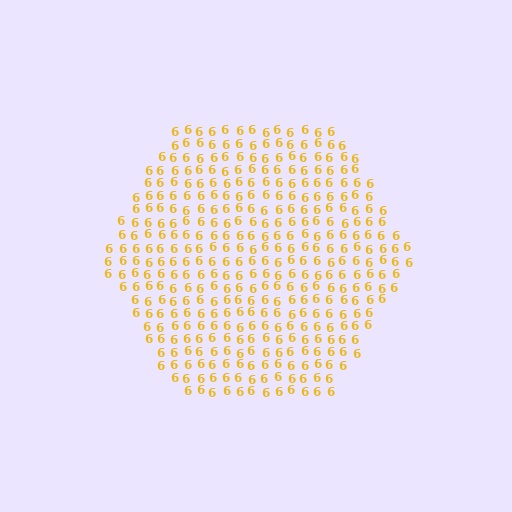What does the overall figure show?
The overall figure shows a hexagon.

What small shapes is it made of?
It is made of small digit 6's.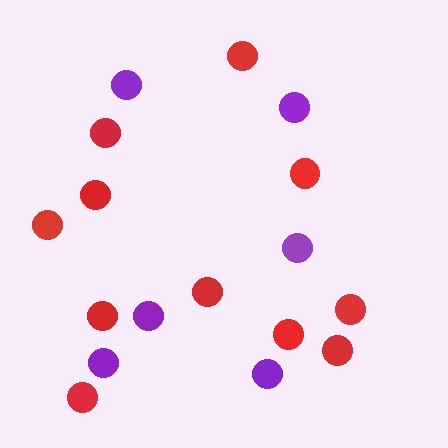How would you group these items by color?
There are 2 groups: one group of purple circles (6) and one group of red circles (11).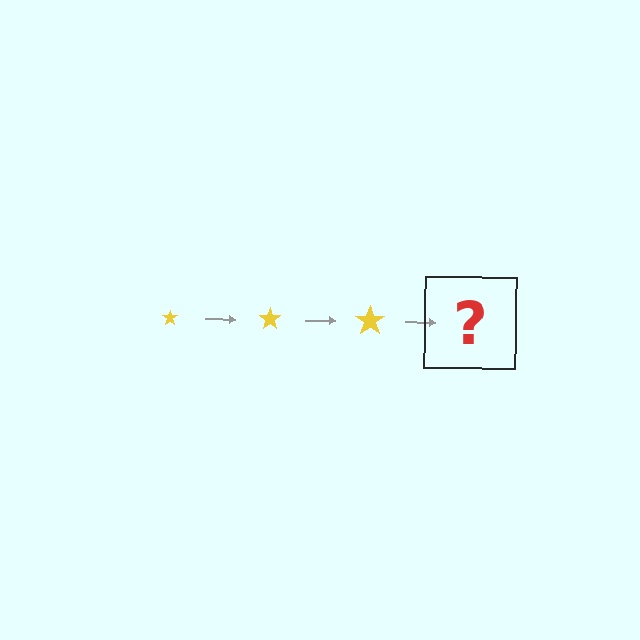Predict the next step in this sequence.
The next step is a yellow star, larger than the previous one.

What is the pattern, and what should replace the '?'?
The pattern is that the star gets progressively larger each step. The '?' should be a yellow star, larger than the previous one.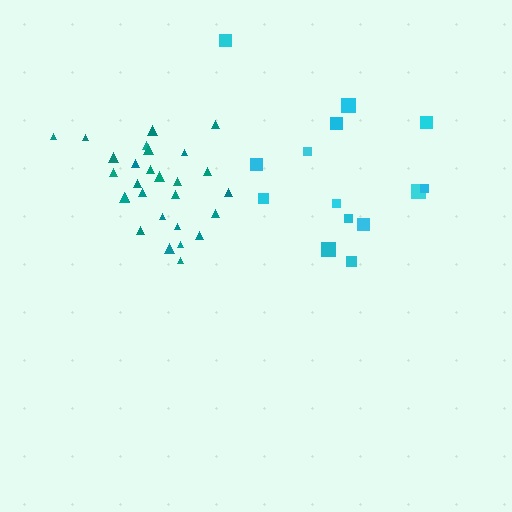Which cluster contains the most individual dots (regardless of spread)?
Teal (28).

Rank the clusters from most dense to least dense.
teal, cyan.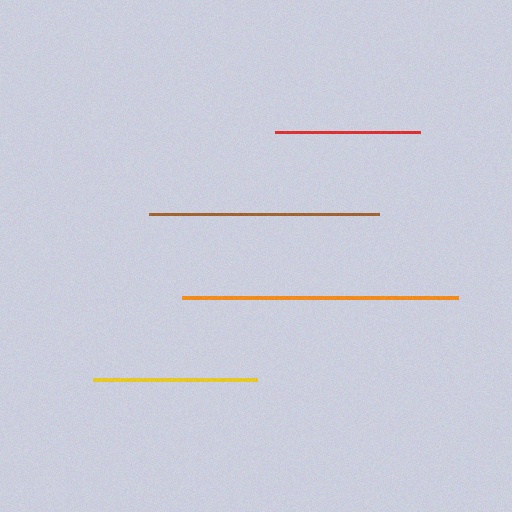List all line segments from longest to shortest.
From longest to shortest: orange, brown, yellow, red.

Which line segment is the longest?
The orange line is the longest at approximately 276 pixels.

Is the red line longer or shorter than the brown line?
The brown line is longer than the red line.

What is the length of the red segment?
The red segment is approximately 145 pixels long.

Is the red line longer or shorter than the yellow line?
The yellow line is longer than the red line.